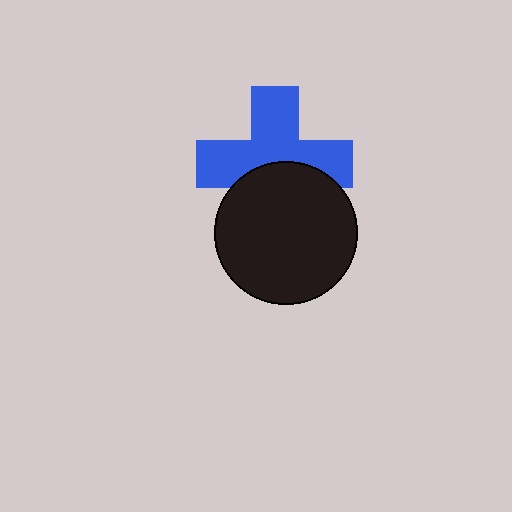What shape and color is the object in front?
The object in front is a black circle.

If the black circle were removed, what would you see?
You would see the complete blue cross.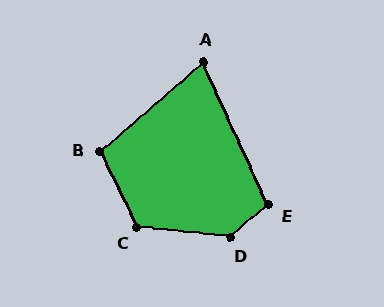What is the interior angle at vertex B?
Approximately 105 degrees (obtuse).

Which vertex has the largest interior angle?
D, at approximately 133 degrees.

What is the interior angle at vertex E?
Approximately 106 degrees (obtuse).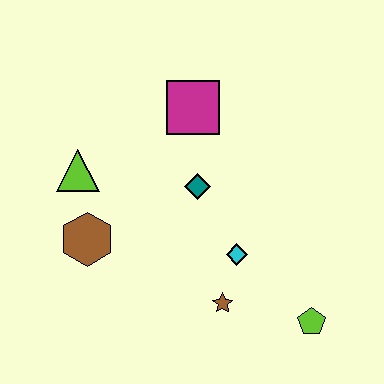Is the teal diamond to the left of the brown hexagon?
No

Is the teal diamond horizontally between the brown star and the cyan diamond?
No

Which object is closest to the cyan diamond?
The brown star is closest to the cyan diamond.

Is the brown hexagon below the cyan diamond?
No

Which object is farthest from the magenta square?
The lime pentagon is farthest from the magenta square.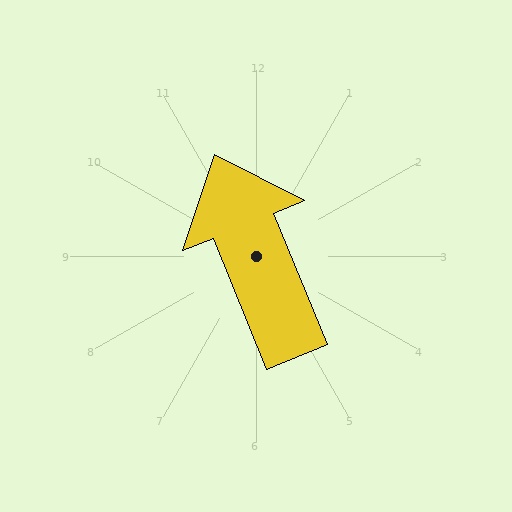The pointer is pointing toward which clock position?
Roughly 11 o'clock.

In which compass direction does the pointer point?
North.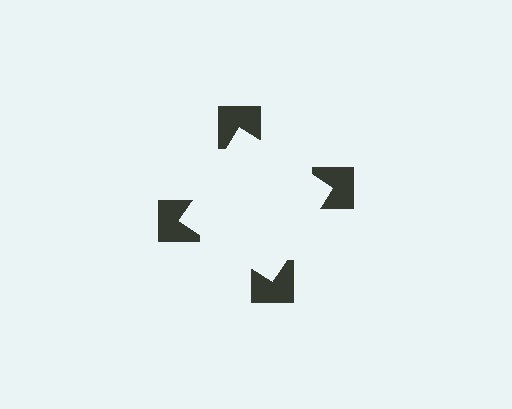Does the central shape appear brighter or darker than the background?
It typically appears slightly brighter than the background, even though no actual brightness change is drawn.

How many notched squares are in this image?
There are 4 — one at each vertex of the illusory square.